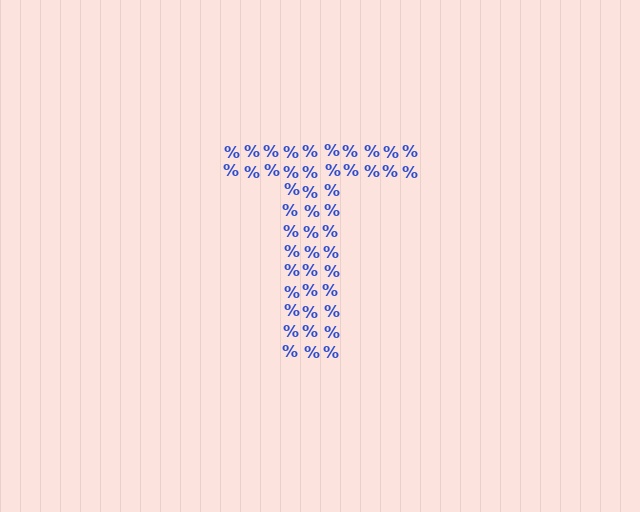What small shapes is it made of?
It is made of small percent signs.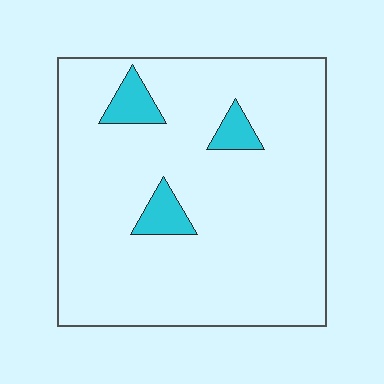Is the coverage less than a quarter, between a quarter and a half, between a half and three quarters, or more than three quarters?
Less than a quarter.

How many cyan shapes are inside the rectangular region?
3.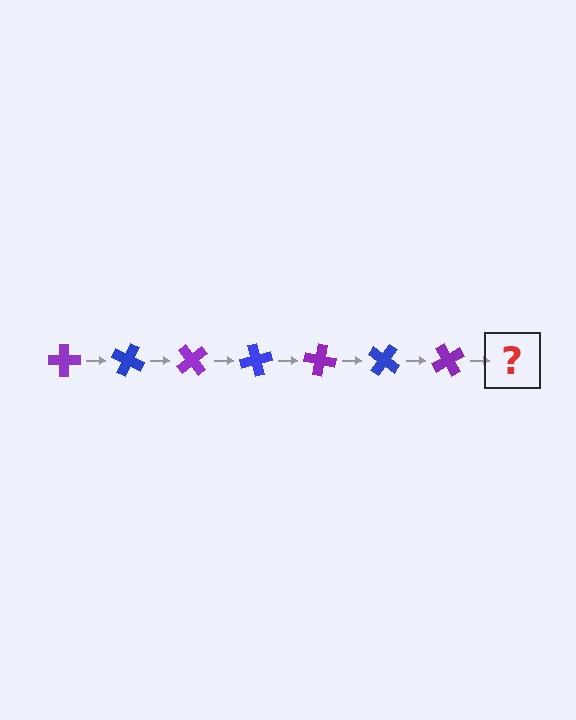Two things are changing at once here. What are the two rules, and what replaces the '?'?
The two rules are that it rotates 25 degrees each step and the color cycles through purple and blue. The '?' should be a blue cross, rotated 175 degrees from the start.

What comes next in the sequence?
The next element should be a blue cross, rotated 175 degrees from the start.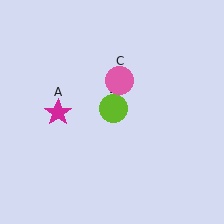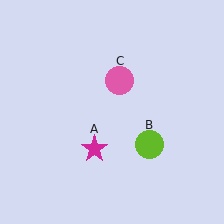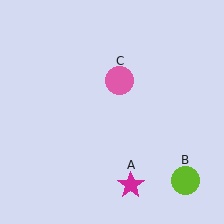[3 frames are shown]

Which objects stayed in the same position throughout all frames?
Pink circle (object C) remained stationary.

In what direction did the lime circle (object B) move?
The lime circle (object B) moved down and to the right.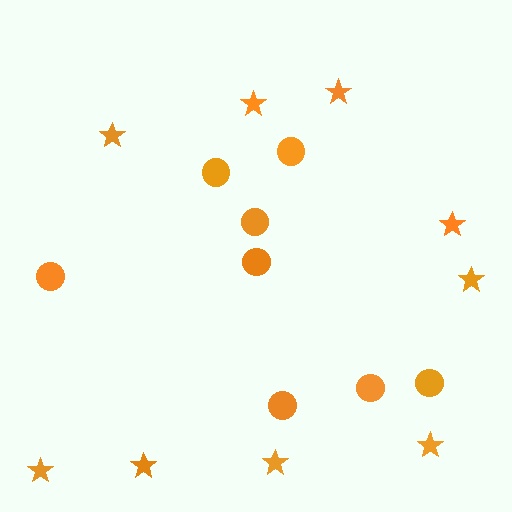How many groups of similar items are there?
There are 2 groups: one group of stars (9) and one group of circles (8).